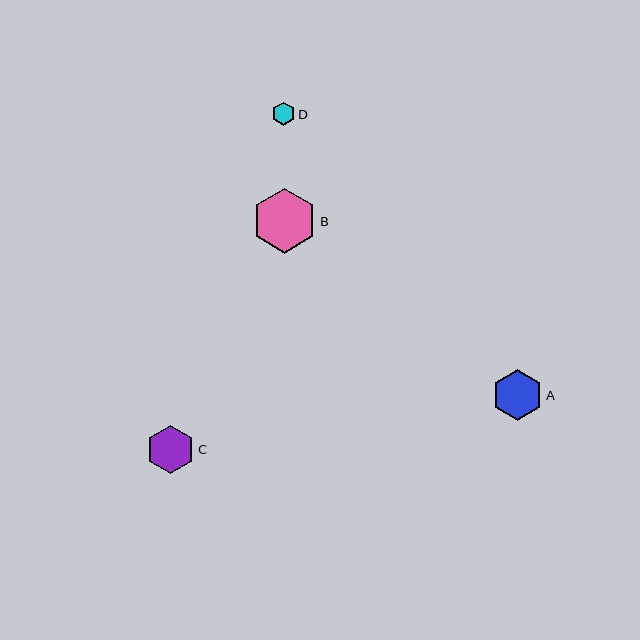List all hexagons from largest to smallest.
From largest to smallest: B, A, C, D.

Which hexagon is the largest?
Hexagon B is the largest with a size of approximately 65 pixels.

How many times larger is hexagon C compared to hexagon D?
Hexagon C is approximately 2.1 times the size of hexagon D.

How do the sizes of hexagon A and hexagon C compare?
Hexagon A and hexagon C are approximately the same size.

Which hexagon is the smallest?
Hexagon D is the smallest with a size of approximately 23 pixels.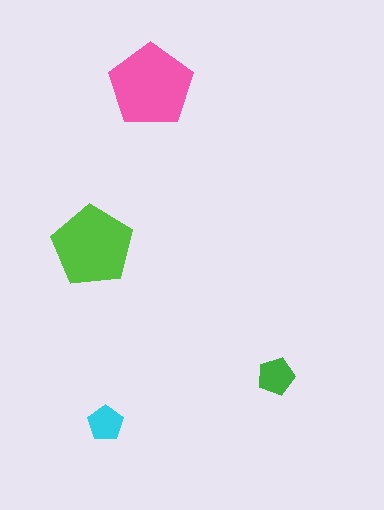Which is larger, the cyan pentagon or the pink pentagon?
The pink one.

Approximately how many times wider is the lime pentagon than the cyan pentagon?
About 2.5 times wider.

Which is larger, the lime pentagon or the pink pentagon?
The pink one.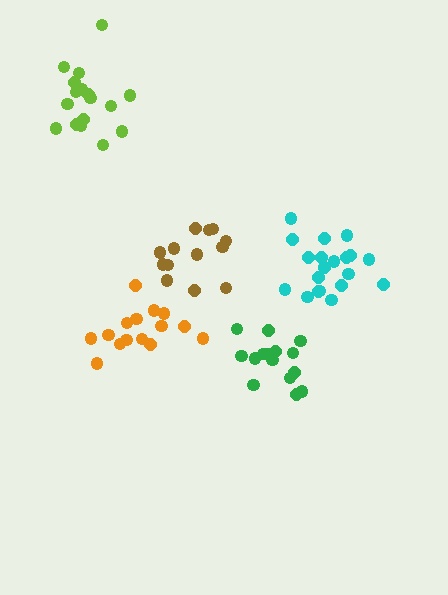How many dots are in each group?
Group 1: 15 dots, Group 2: 20 dots, Group 3: 17 dots, Group 4: 14 dots, Group 5: 15 dots (81 total).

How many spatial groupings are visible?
There are 5 spatial groupings.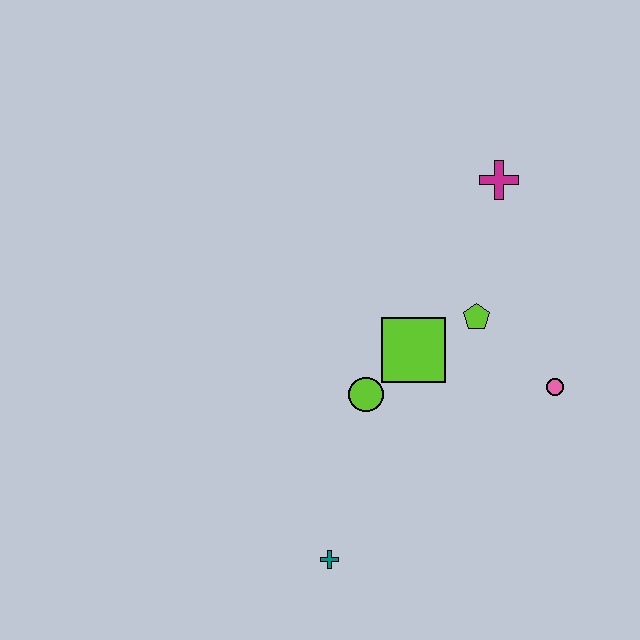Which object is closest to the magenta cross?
The lime pentagon is closest to the magenta cross.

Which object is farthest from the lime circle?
The magenta cross is farthest from the lime circle.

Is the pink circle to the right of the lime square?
Yes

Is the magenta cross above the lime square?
Yes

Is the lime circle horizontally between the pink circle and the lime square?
No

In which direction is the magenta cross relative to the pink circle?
The magenta cross is above the pink circle.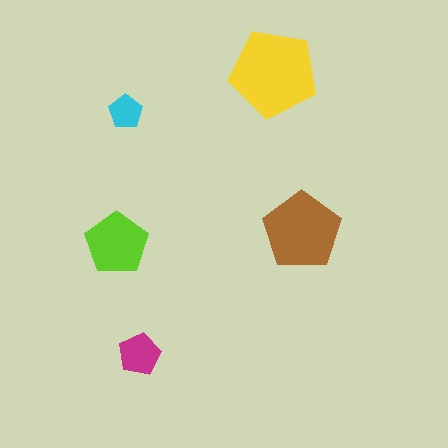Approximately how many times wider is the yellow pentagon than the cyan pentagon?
About 2.5 times wider.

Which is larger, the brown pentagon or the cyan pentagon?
The brown one.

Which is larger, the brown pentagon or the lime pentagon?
The brown one.